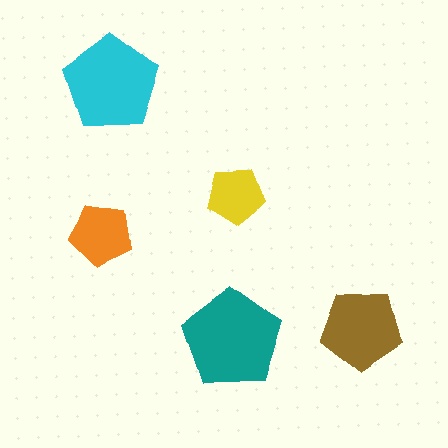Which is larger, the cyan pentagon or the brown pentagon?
The cyan one.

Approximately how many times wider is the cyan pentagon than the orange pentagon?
About 1.5 times wider.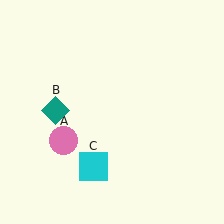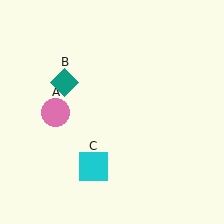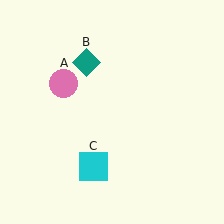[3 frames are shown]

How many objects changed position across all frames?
2 objects changed position: pink circle (object A), teal diamond (object B).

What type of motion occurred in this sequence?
The pink circle (object A), teal diamond (object B) rotated clockwise around the center of the scene.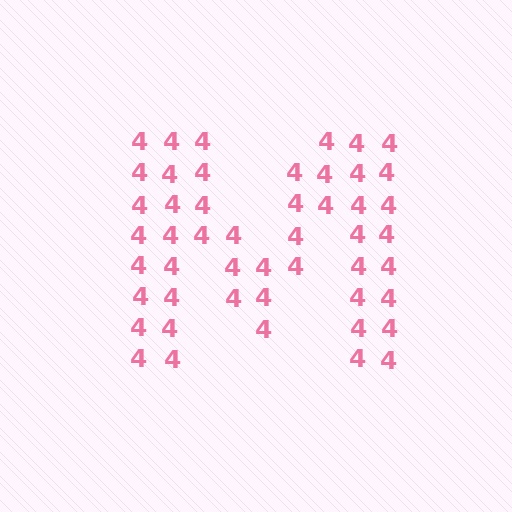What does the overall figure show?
The overall figure shows the letter M.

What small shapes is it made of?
It is made of small digit 4's.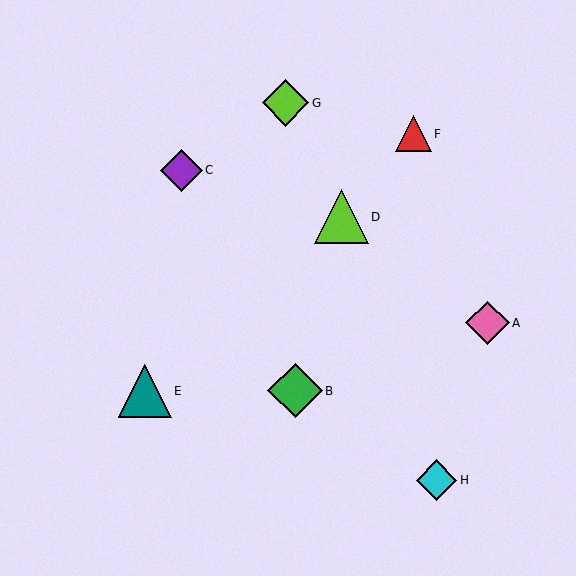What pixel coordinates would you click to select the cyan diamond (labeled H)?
Click at (437, 480) to select the cyan diamond H.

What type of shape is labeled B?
Shape B is a green diamond.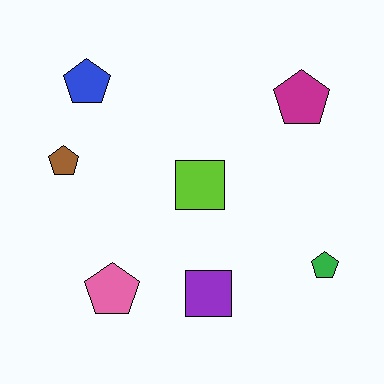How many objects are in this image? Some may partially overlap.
There are 7 objects.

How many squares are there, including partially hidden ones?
There are 2 squares.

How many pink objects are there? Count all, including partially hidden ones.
There is 1 pink object.